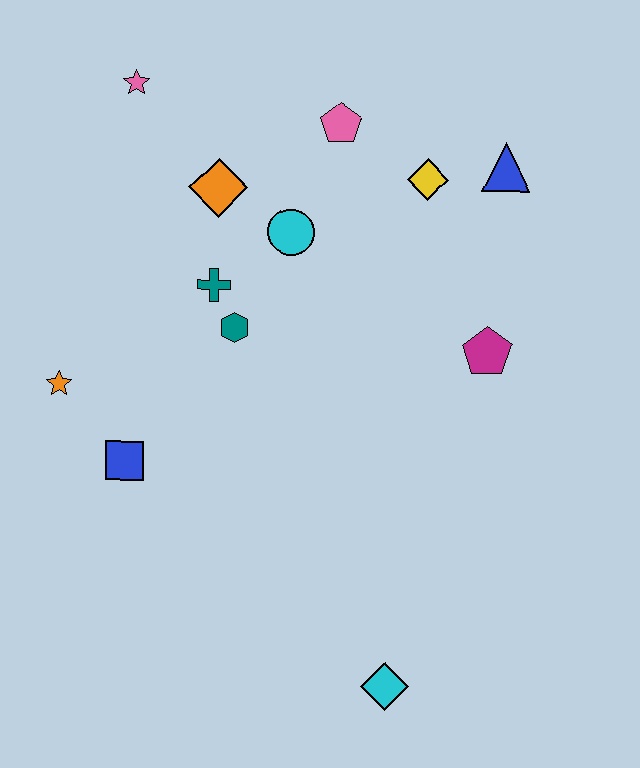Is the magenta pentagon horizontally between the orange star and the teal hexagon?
No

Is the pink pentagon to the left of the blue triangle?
Yes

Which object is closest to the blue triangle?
The yellow diamond is closest to the blue triangle.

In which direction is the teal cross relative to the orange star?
The teal cross is to the right of the orange star.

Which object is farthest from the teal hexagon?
The cyan diamond is farthest from the teal hexagon.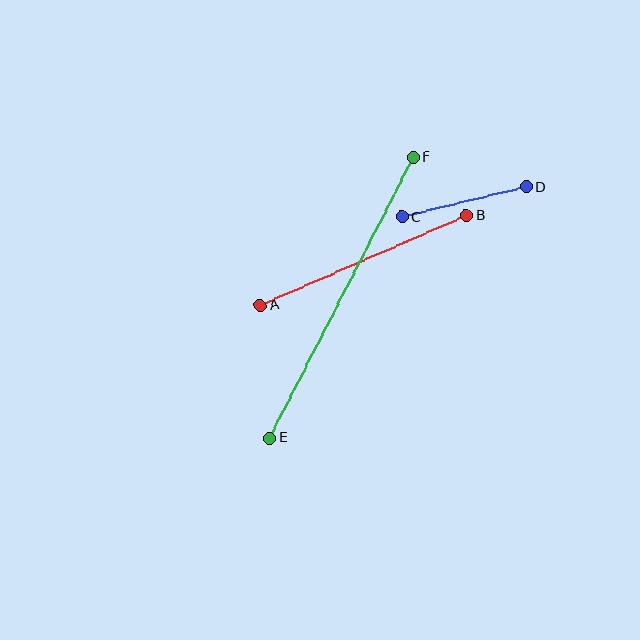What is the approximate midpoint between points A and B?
The midpoint is at approximately (363, 260) pixels.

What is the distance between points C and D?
The distance is approximately 128 pixels.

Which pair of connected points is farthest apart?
Points E and F are farthest apart.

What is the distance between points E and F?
The distance is approximately 315 pixels.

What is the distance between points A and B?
The distance is approximately 225 pixels.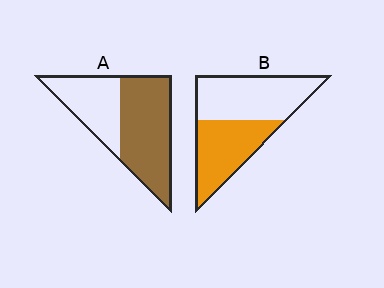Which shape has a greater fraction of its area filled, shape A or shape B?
Shape A.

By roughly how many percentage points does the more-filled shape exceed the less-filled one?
By roughly 15 percentage points (A over B).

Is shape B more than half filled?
No.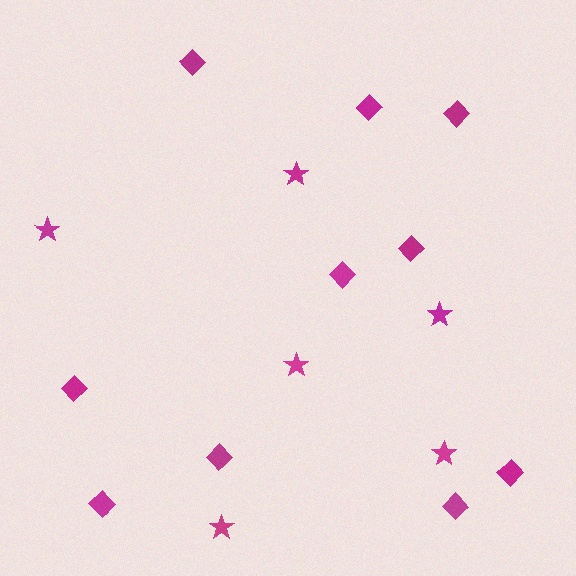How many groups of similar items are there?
There are 2 groups: one group of diamonds (10) and one group of stars (6).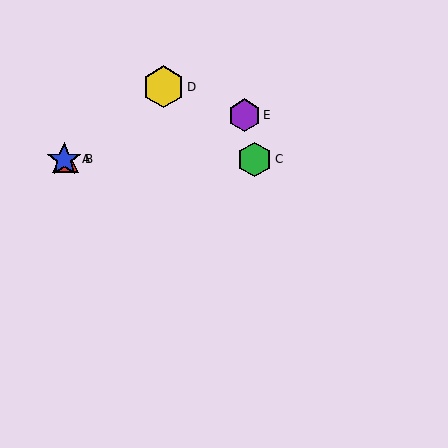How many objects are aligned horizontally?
3 objects (A, B, C) are aligned horizontally.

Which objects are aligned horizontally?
Objects A, B, C are aligned horizontally.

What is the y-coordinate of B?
Object B is at y≈159.